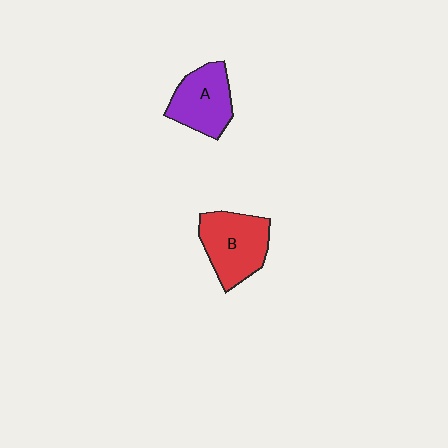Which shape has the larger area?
Shape B (red).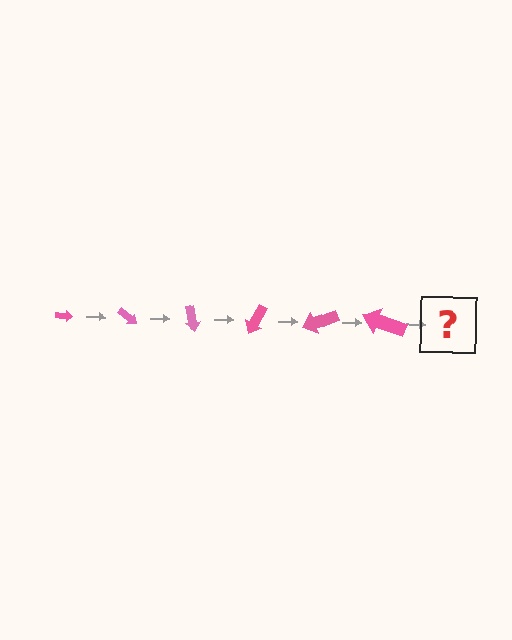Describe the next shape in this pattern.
It should be an arrow, larger than the previous one and rotated 240 degrees from the start.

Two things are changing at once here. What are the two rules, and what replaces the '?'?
The two rules are that the arrow grows larger each step and it rotates 40 degrees each step. The '?' should be an arrow, larger than the previous one and rotated 240 degrees from the start.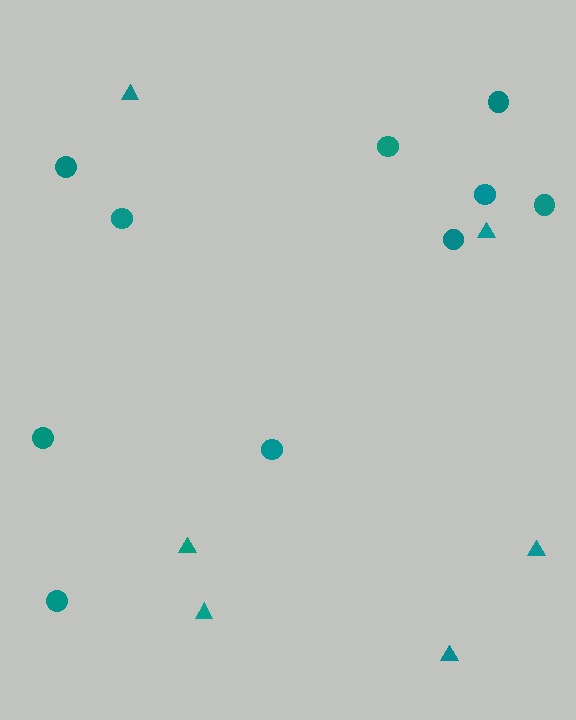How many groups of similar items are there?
There are 2 groups: one group of circles (10) and one group of triangles (6).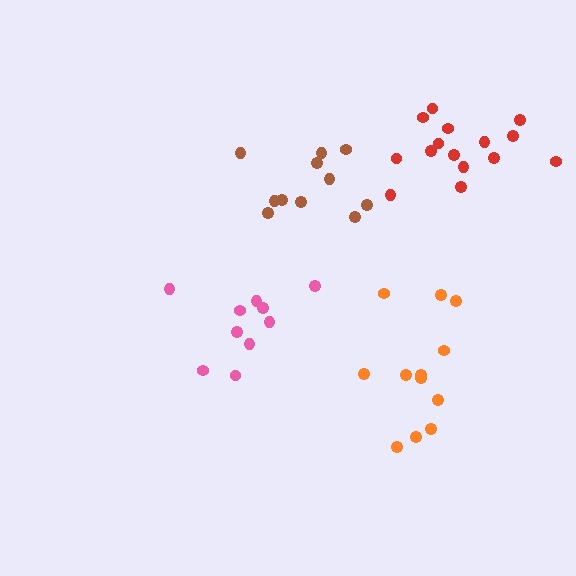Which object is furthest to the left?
The pink cluster is leftmost.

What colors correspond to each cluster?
The clusters are colored: orange, red, pink, brown.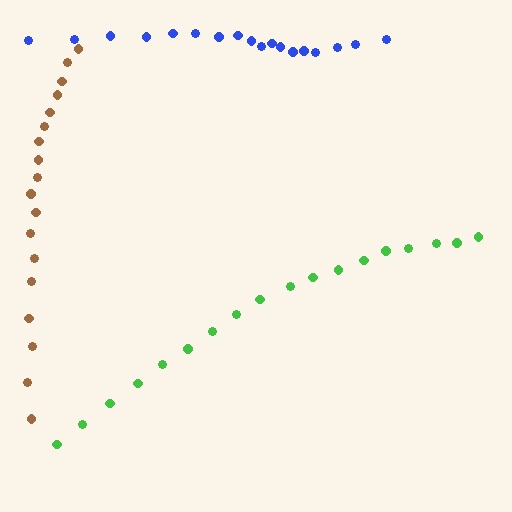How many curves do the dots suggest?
There are 3 distinct paths.